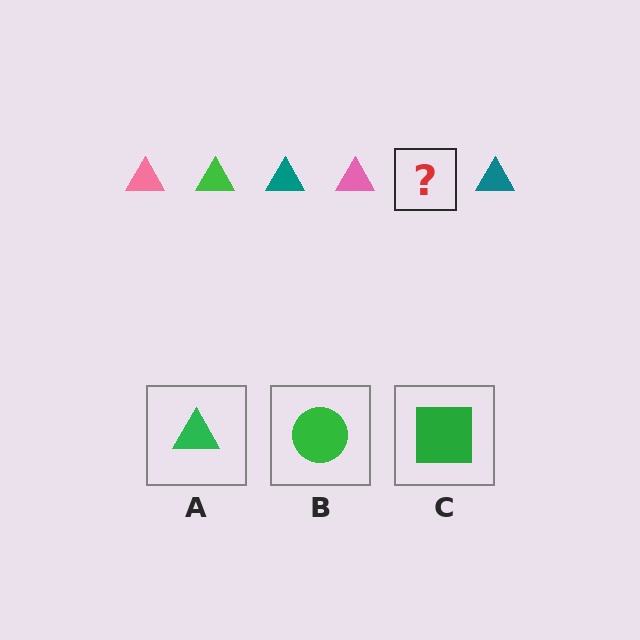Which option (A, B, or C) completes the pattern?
A.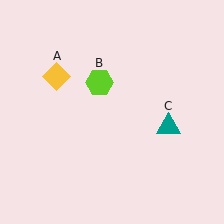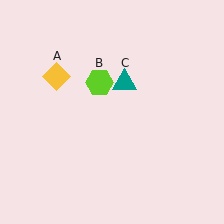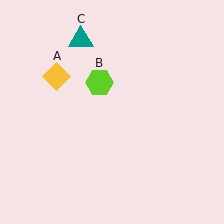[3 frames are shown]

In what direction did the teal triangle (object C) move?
The teal triangle (object C) moved up and to the left.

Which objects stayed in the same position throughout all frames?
Yellow diamond (object A) and lime hexagon (object B) remained stationary.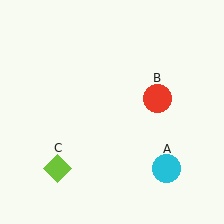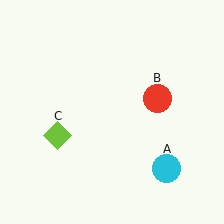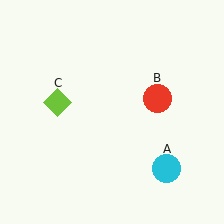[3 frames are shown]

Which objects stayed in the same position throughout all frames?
Cyan circle (object A) and red circle (object B) remained stationary.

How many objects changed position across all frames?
1 object changed position: lime diamond (object C).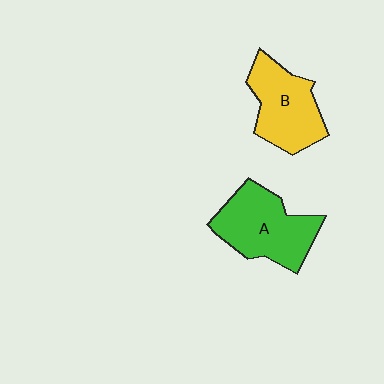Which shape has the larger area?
Shape A (green).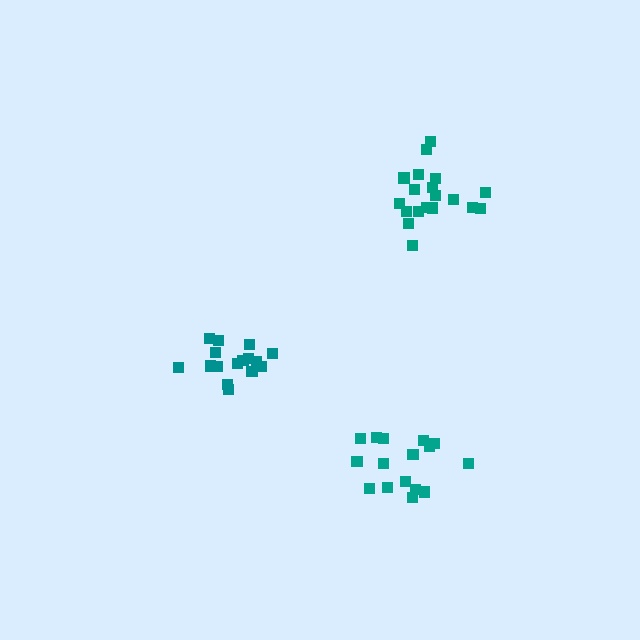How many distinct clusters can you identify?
There are 3 distinct clusters.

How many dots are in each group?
Group 1: 19 dots, Group 2: 16 dots, Group 3: 16 dots (51 total).